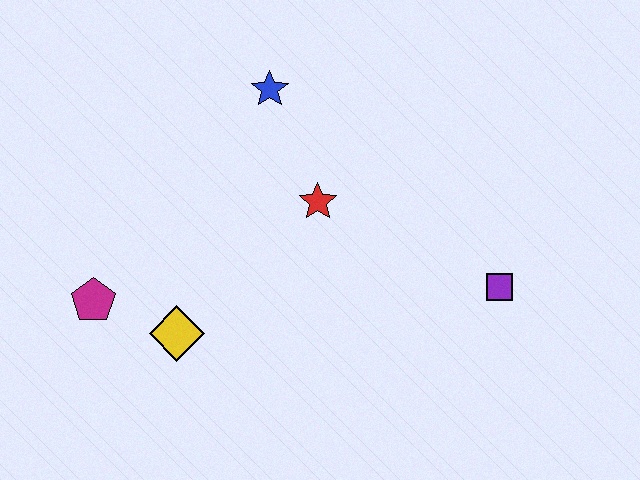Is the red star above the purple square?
Yes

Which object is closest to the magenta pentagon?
The yellow diamond is closest to the magenta pentagon.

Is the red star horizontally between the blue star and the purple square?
Yes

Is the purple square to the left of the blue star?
No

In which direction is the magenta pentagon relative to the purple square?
The magenta pentagon is to the left of the purple square.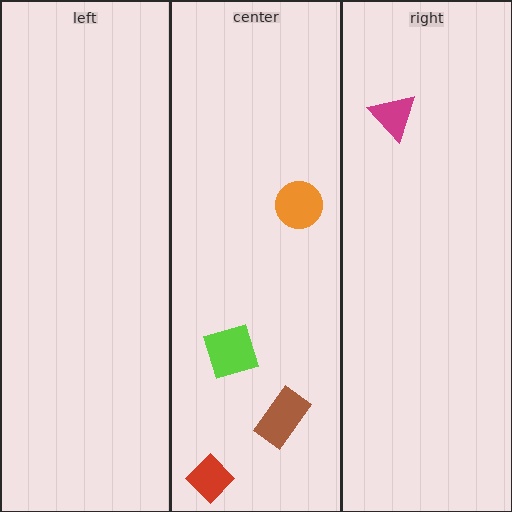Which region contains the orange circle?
The center region.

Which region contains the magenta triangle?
The right region.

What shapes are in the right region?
The magenta triangle.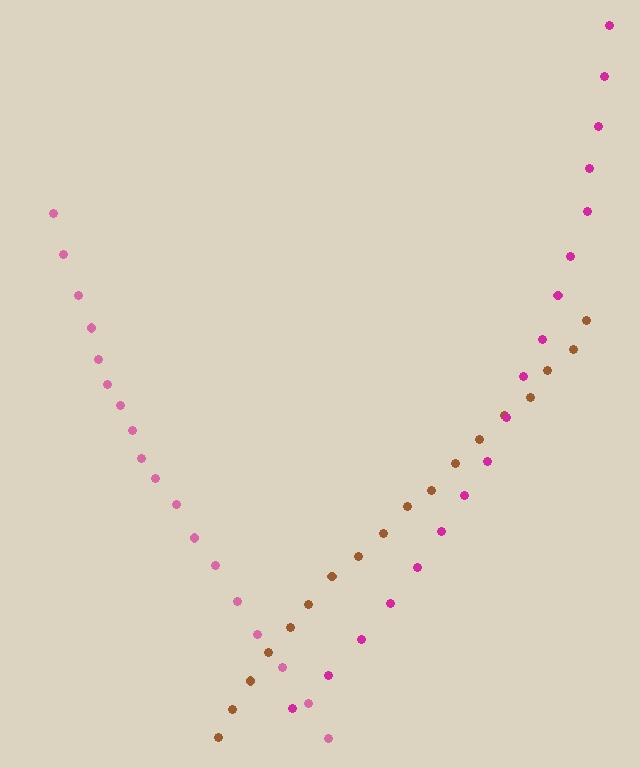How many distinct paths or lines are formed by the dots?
There are 3 distinct paths.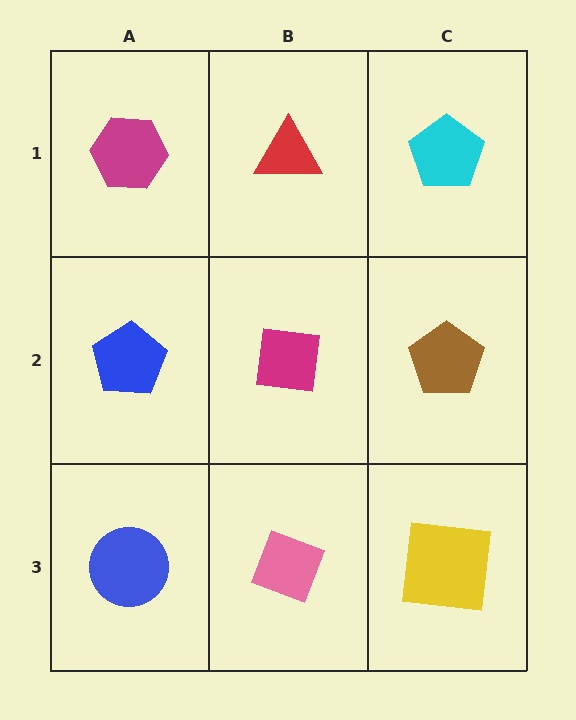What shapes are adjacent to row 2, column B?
A red triangle (row 1, column B), a pink diamond (row 3, column B), a blue pentagon (row 2, column A), a brown pentagon (row 2, column C).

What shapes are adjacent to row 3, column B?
A magenta square (row 2, column B), a blue circle (row 3, column A), a yellow square (row 3, column C).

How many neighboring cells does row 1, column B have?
3.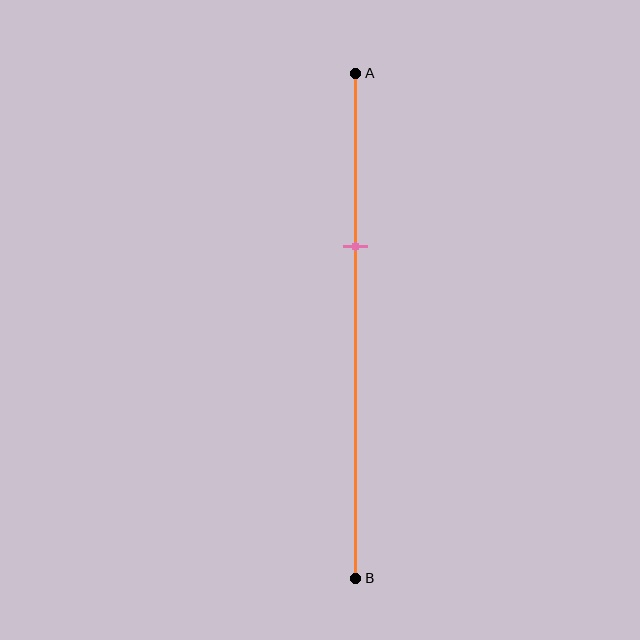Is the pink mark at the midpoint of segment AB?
No, the mark is at about 35% from A, not at the 50% midpoint.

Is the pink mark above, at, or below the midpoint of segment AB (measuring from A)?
The pink mark is above the midpoint of segment AB.